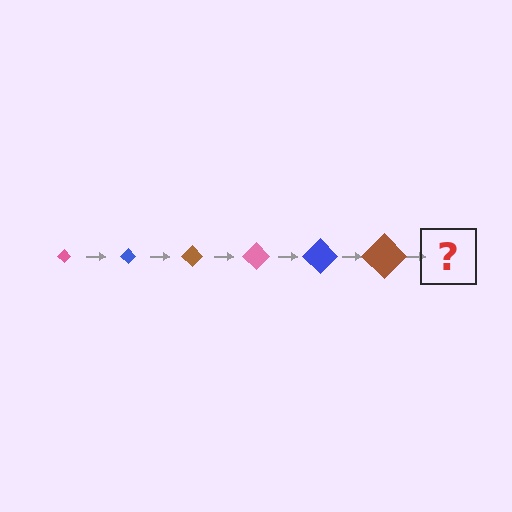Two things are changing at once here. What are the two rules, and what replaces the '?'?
The two rules are that the diamond grows larger each step and the color cycles through pink, blue, and brown. The '?' should be a pink diamond, larger than the previous one.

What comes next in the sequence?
The next element should be a pink diamond, larger than the previous one.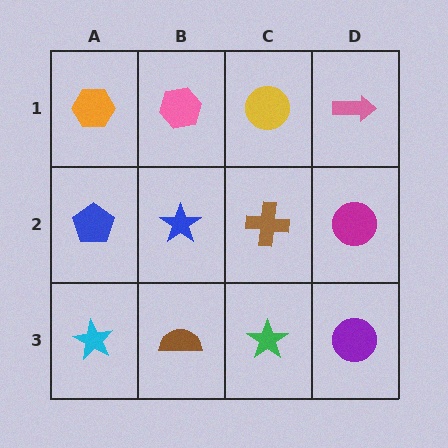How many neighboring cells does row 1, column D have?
2.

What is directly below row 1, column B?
A blue star.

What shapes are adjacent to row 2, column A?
An orange hexagon (row 1, column A), a cyan star (row 3, column A), a blue star (row 2, column B).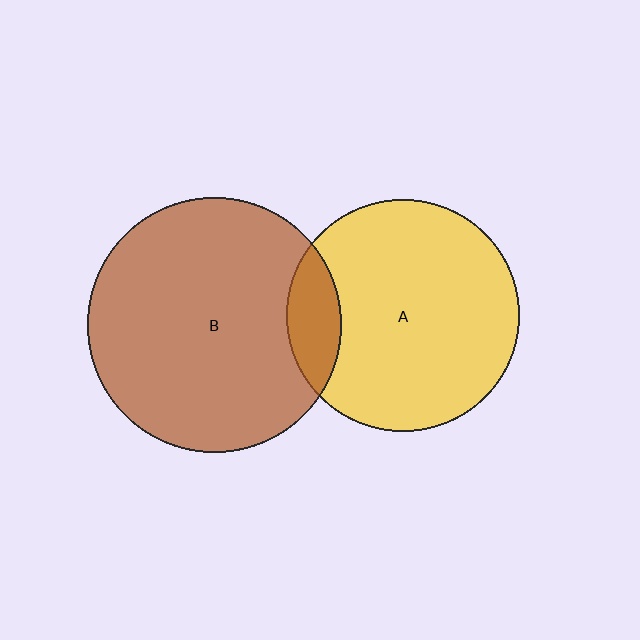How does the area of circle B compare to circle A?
Approximately 1.2 times.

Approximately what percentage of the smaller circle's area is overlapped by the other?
Approximately 15%.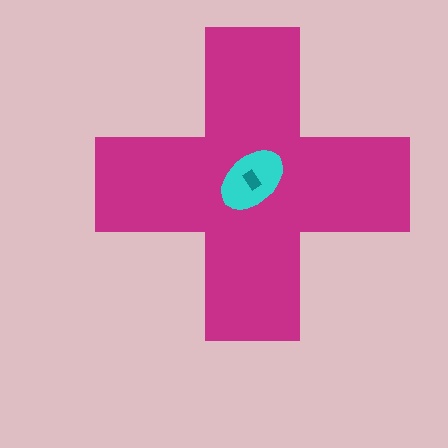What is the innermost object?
The teal rectangle.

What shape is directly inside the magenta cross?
The cyan ellipse.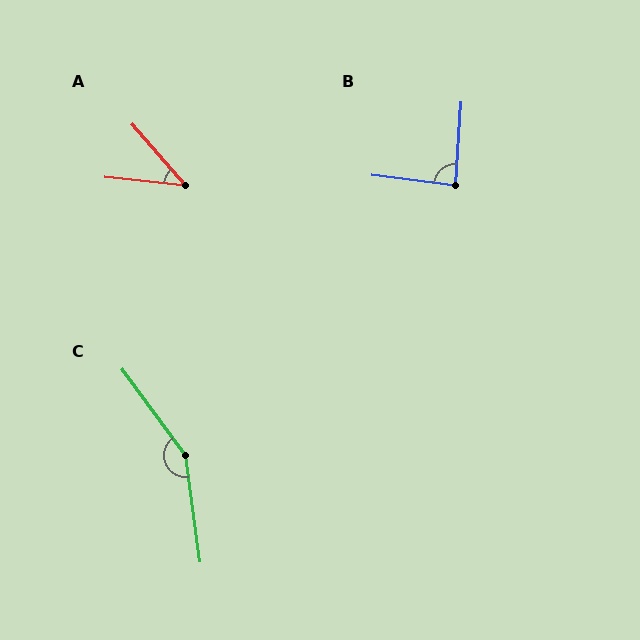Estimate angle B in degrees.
Approximately 86 degrees.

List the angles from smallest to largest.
A (43°), B (86°), C (152°).